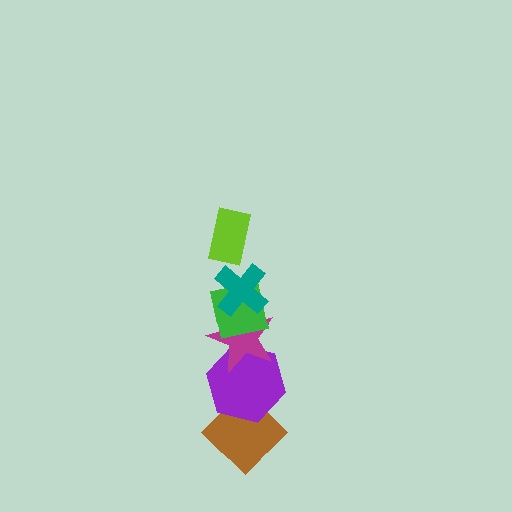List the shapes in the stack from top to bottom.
From top to bottom: the lime rectangle, the teal cross, the green square, the magenta star, the purple hexagon, the brown diamond.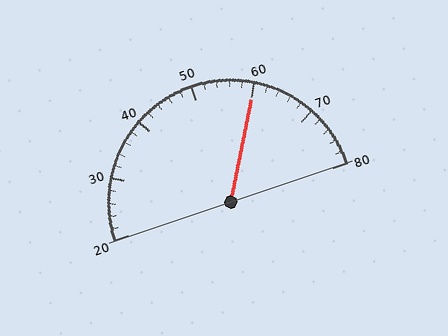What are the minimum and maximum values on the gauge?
The gauge ranges from 20 to 80.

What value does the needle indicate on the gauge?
The needle indicates approximately 60.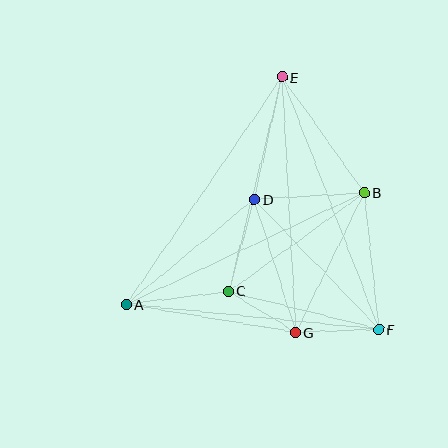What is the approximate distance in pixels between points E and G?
The distance between E and G is approximately 256 pixels.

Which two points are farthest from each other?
Points A and E are farthest from each other.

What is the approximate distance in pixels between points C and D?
The distance between C and D is approximately 95 pixels.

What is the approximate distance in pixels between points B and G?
The distance between B and G is approximately 156 pixels.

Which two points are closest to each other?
Points C and G are closest to each other.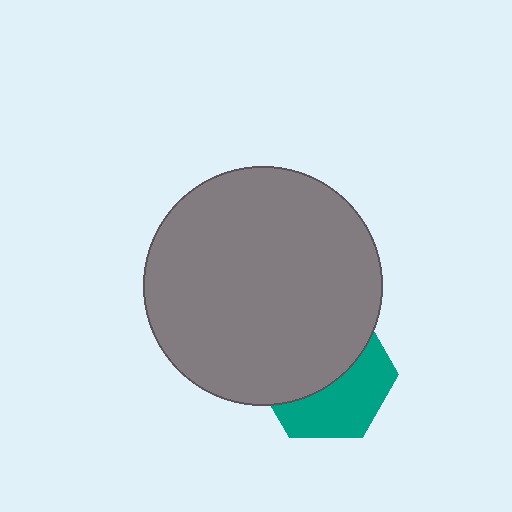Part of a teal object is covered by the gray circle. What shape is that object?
It is a hexagon.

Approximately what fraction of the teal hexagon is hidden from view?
Roughly 55% of the teal hexagon is hidden behind the gray circle.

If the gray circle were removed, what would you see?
You would see the complete teal hexagon.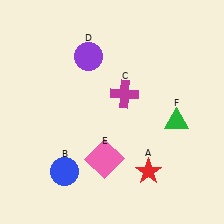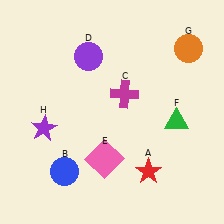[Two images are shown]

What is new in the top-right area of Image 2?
An orange circle (G) was added in the top-right area of Image 2.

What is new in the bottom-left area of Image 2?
A purple star (H) was added in the bottom-left area of Image 2.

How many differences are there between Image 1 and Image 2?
There are 2 differences between the two images.